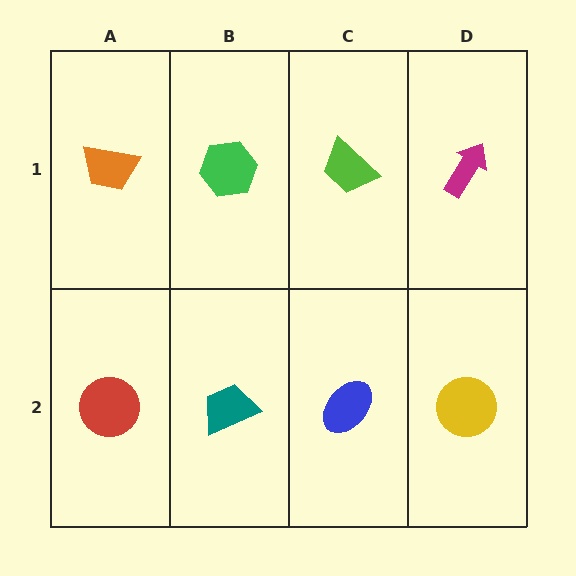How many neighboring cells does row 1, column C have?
3.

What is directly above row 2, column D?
A magenta arrow.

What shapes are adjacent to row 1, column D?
A yellow circle (row 2, column D), a lime trapezoid (row 1, column C).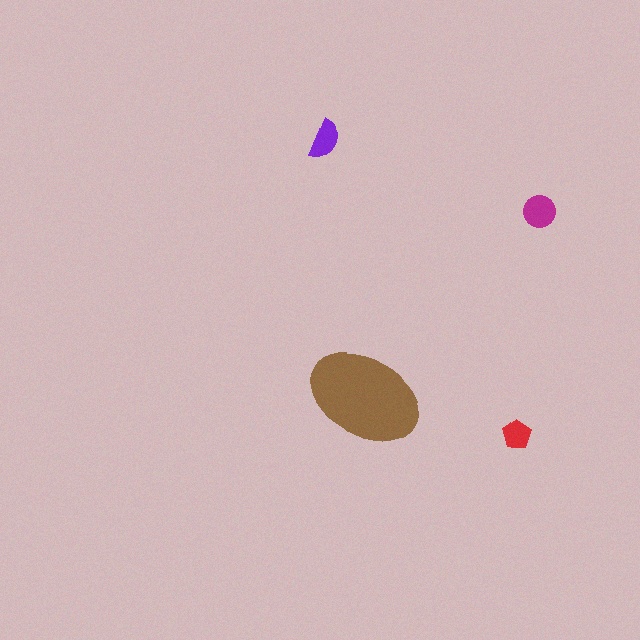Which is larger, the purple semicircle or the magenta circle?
The magenta circle.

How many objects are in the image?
There are 4 objects in the image.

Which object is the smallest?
The red pentagon.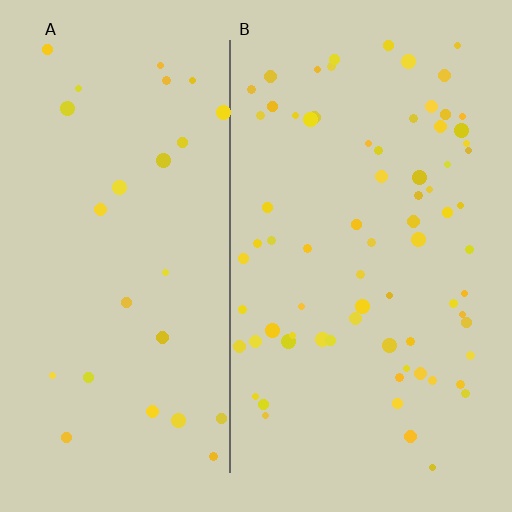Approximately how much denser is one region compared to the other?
Approximately 2.7× — region B over region A.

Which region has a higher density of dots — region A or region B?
B (the right).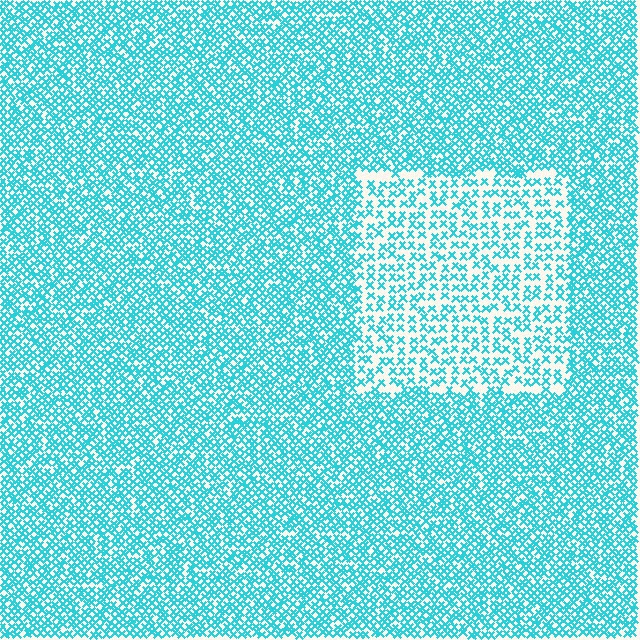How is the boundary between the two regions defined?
The boundary is defined by a change in element density (approximately 2.0x ratio). All elements are the same color, size, and shape.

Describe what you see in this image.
The image contains small cyan elements arranged at two different densities. A rectangle-shaped region is visible where the elements are less densely packed than the surrounding area.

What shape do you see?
I see a rectangle.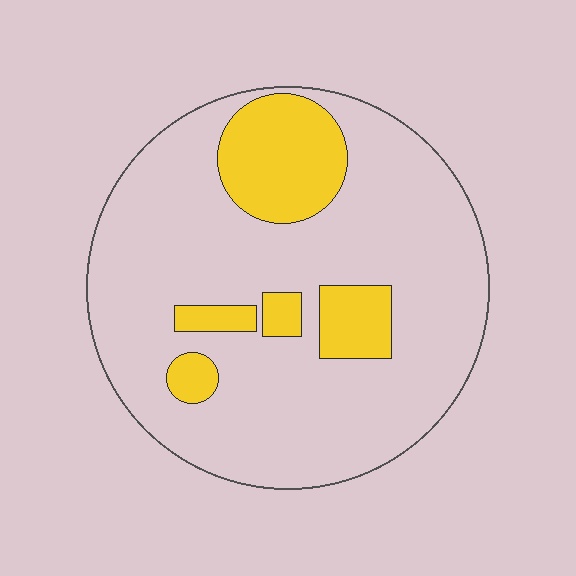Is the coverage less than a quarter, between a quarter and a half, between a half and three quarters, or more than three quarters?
Less than a quarter.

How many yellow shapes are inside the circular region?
5.